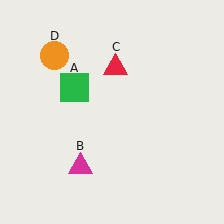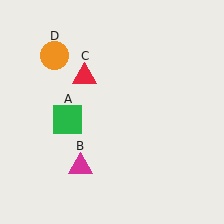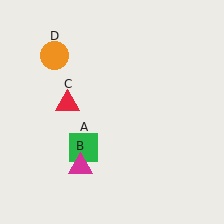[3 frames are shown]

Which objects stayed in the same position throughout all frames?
Magenta triangle (object B) and orange circle (object D) remained stationary.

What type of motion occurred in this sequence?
The green square (object A), red triangle (object C) rotated counterclockwise around the center of the scene.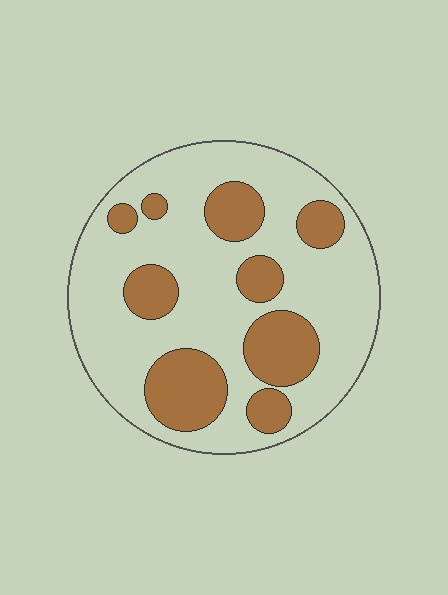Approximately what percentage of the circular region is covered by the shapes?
Approximately 30%.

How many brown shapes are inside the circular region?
9.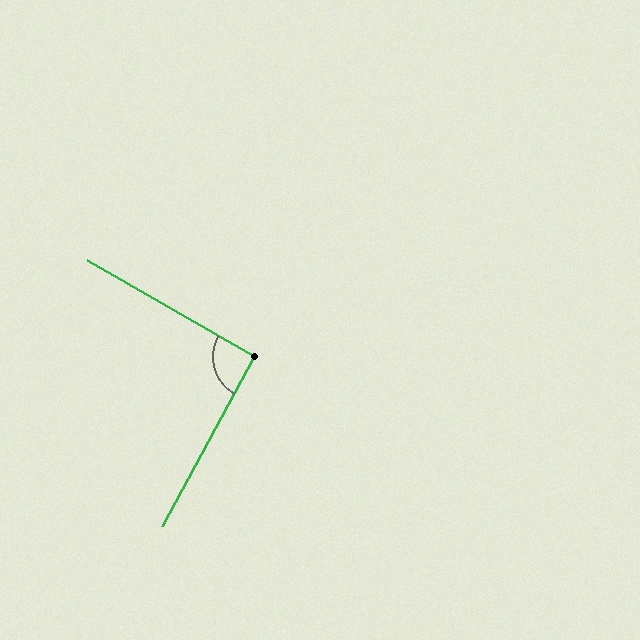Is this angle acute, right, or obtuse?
It is approximately a right angle.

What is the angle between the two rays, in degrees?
Approximately 91 degrees.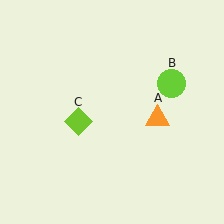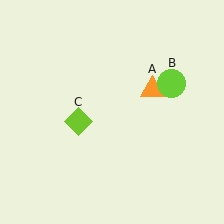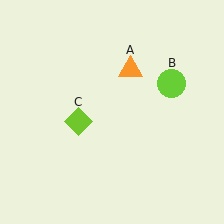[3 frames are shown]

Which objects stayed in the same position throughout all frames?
Lime circle (object B) and lime diamond (object C) remained stationary.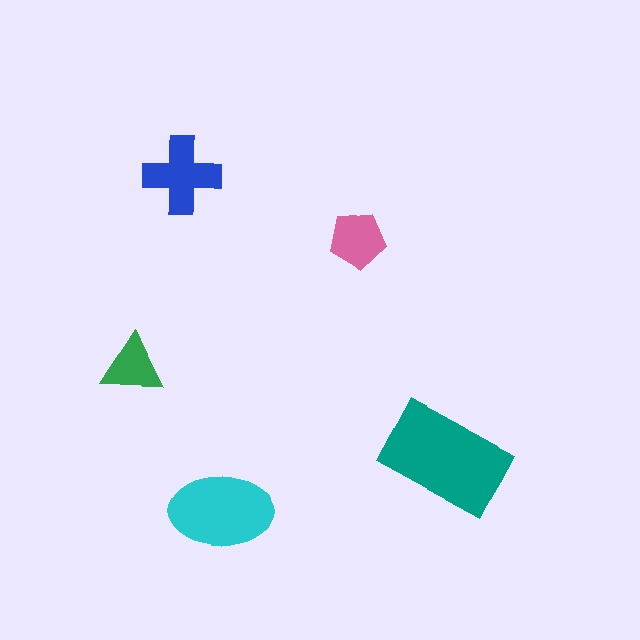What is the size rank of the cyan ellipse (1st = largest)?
2nd.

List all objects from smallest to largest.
The green triangle, the pink pentagon, the blue cross, the cyan ellipse, the teal rectangle.